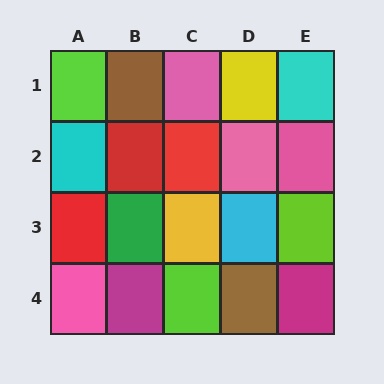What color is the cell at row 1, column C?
Pink.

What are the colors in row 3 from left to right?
Red, green, yellow, cyan, lime.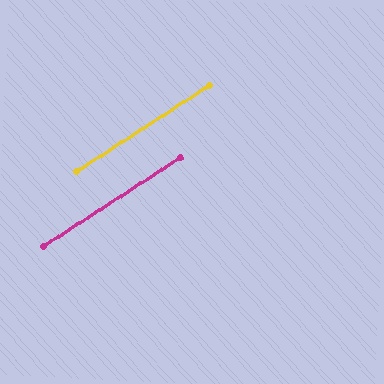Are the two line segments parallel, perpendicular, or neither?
Parallel — their directions differ by only 0.1°.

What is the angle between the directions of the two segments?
Approximately 0 degrees.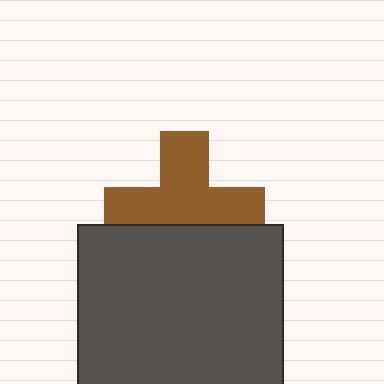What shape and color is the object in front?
The object in front is a dark gray square.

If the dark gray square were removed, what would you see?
You would see the complete brown cross.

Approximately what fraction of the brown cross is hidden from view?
Roughly 35% of the brown cross is hidden behind the dark gray square.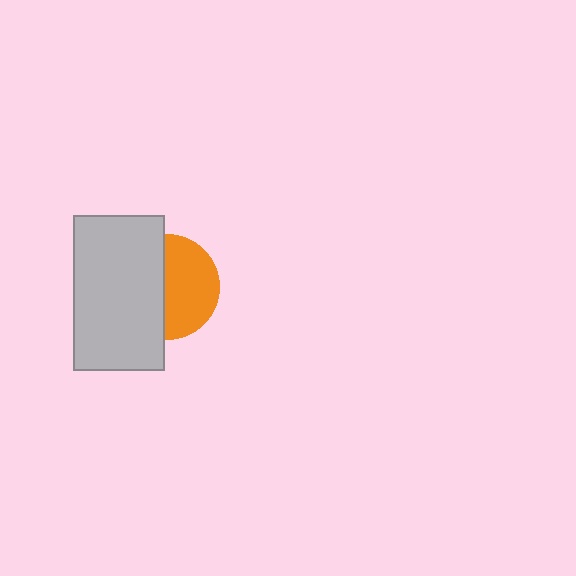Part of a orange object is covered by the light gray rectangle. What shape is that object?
It is a circle.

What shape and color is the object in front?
The object in front is a light gray rectangle.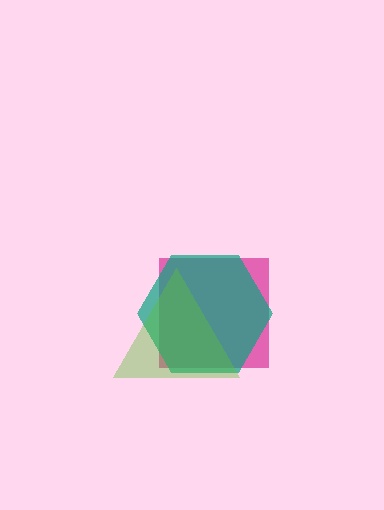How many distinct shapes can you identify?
There are 3 distinct shapes: a magenta square, a teal hexagon, a lime triangle.